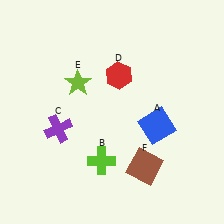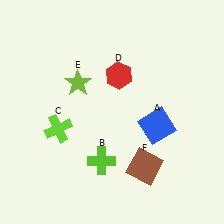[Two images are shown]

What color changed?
The cross (C) changed from purple in Image 1 to lime in Image 2.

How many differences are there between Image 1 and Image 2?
There is 1 difference between the two images.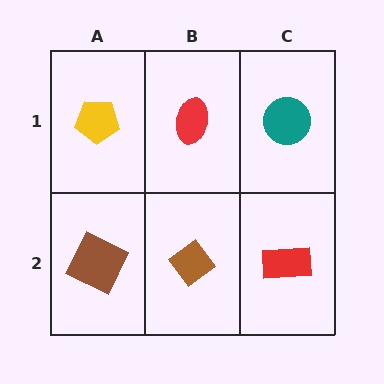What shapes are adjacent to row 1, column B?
A brown diamond (row 2, column B), a yellow pentagon (row 1, column A), a teal circle (row 1, column C).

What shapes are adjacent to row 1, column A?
A brown square (row 2, column A), a red ellipse (row 1, column B).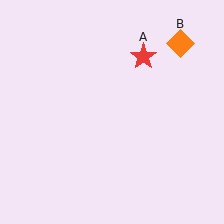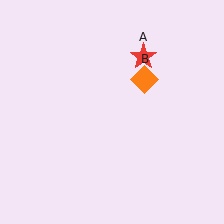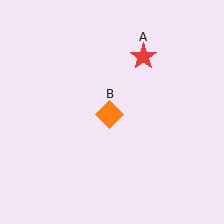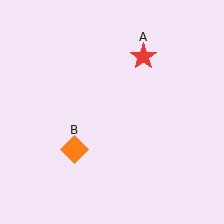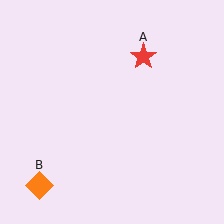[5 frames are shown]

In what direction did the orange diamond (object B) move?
The orange diamond (object B) moved down and to the left.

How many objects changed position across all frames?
1 object changed position: orange diamond (object B).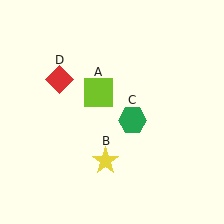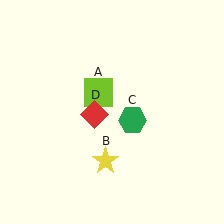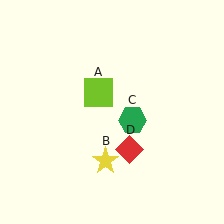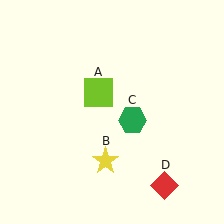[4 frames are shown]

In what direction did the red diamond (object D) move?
The red diamond (object D) moved down and to the right.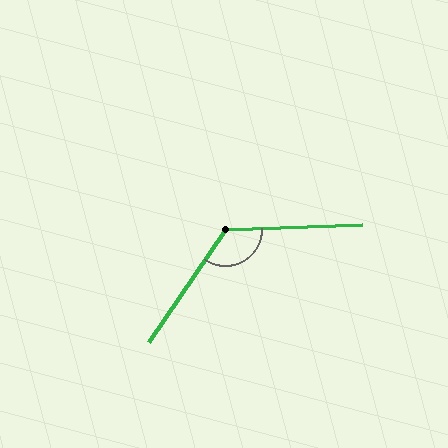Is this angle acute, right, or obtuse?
It is obtuse.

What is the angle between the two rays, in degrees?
Approximately 126 degrees.